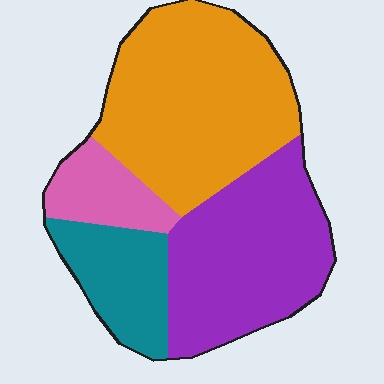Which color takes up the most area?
Orange, at roughly 40%.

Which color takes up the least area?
Pink, at roughly 10%.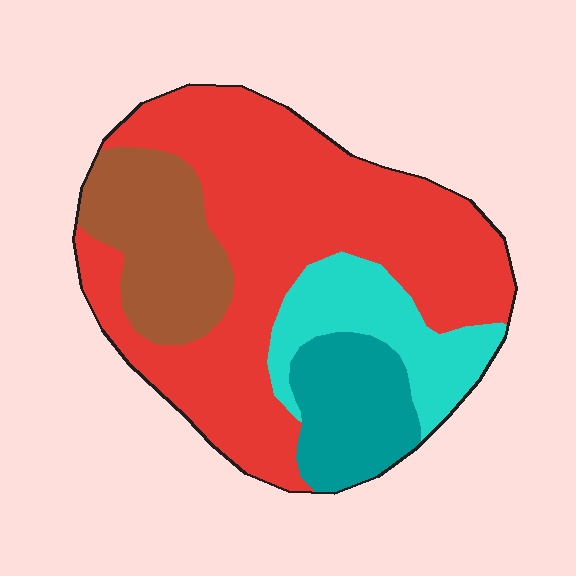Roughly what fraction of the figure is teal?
Teal covers 13% of the figure.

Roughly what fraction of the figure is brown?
Brown covers 17% of the figure.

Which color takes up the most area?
Red, at roughly 55%.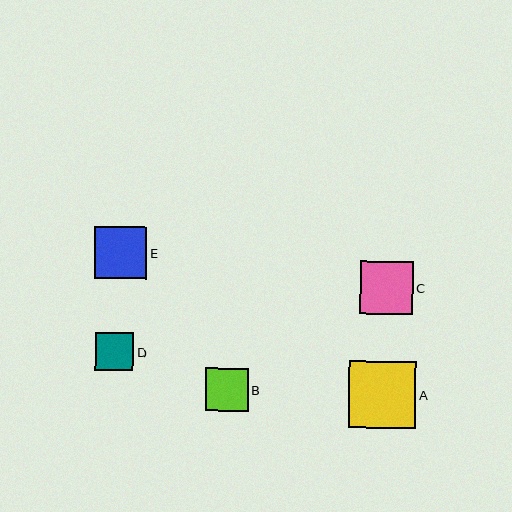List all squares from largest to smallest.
From largest to smallest: A, C, E, B, D.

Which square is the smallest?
Square D is the smallest with a size of approximately 38 pixels.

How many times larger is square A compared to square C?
Square A is approximately 1.3 times the size of square C.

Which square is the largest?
Square A is the largest with a size of approximately 67 pixels.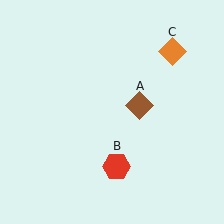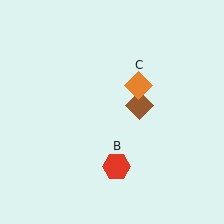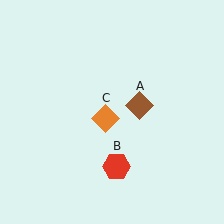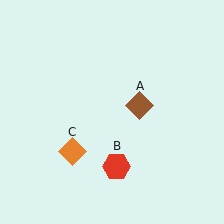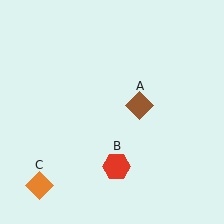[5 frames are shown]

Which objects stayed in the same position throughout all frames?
Brown diamond (object A) and red hexagon (object B) remained stationary.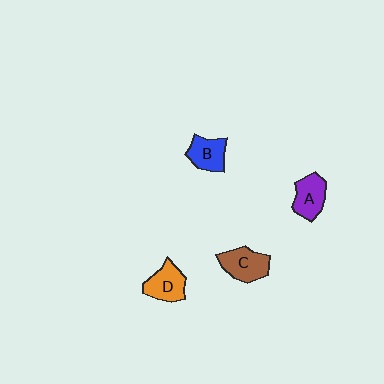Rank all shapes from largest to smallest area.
From largest to smallest: C (brown), D (orange), A (purple), B (blue).